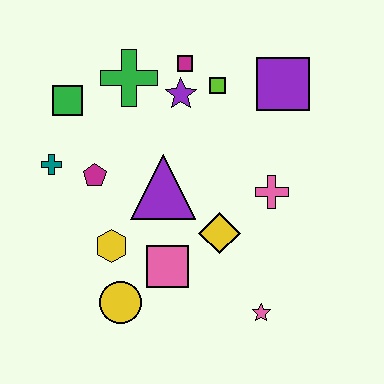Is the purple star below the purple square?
Yes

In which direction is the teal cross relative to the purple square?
The teal cross is to the left of the purple square.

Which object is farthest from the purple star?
The pink star is farthest from the purple star.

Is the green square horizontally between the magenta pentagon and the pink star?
No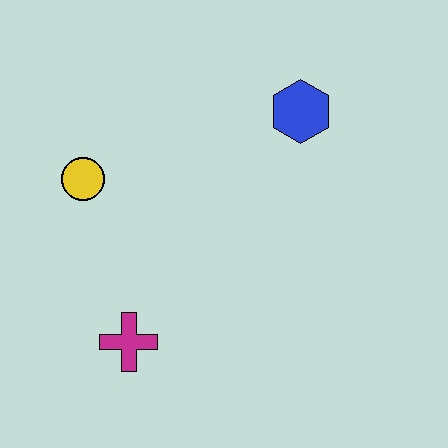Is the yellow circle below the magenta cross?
No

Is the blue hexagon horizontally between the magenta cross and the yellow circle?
No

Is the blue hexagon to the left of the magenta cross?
No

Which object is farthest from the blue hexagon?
The magenta cross is farthest from the blue hexagon.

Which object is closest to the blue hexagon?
The yellow circle is closest to the blue hexagon.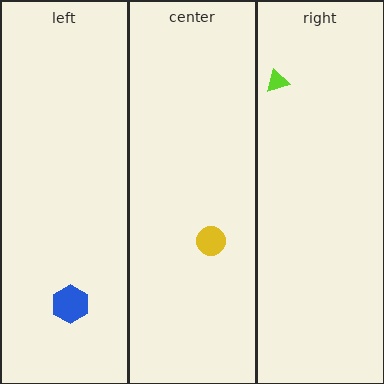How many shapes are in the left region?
1.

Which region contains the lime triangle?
The right region.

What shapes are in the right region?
The lime triangle.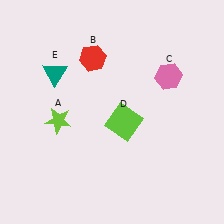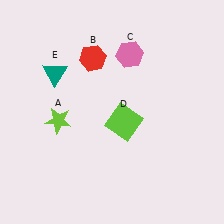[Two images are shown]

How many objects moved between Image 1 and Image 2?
1 object moved between the two images.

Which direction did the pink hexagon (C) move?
The pink hexagon (C) moved left.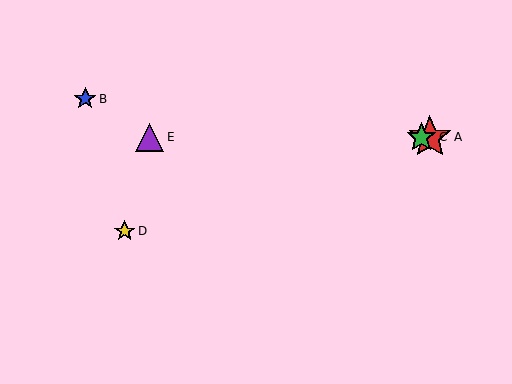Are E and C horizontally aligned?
Yes, both are at y≈137.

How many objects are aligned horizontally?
3 objects (A, C, E) are aligned horizontally.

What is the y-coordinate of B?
Object B is at y≈99.